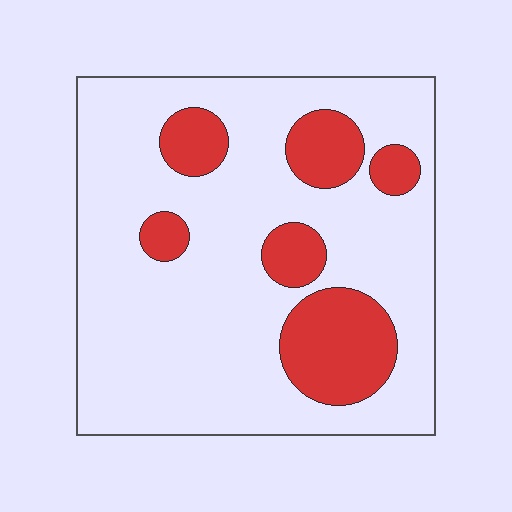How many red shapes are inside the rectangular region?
6.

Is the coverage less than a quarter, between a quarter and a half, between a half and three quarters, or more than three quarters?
Less than a quarter.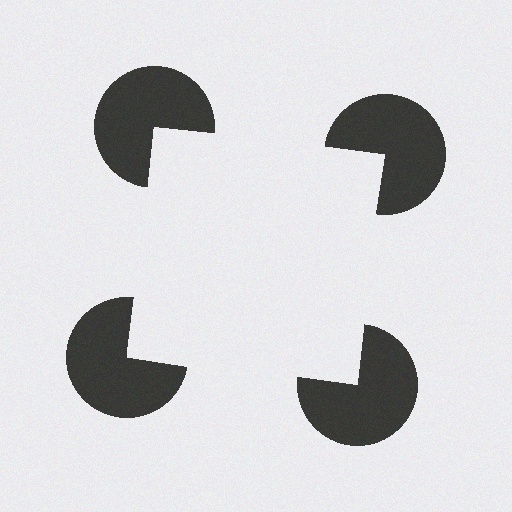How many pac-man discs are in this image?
There are 4 — one at each vertex of the illusory square.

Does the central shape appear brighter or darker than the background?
It typically appears slightly brighter than the background, even though no actual brightness change is drawn.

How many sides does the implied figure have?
4 sides.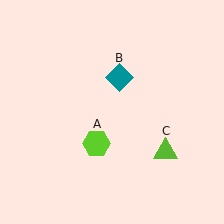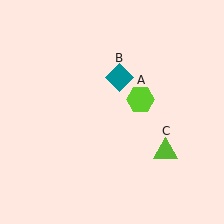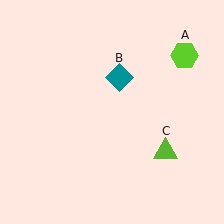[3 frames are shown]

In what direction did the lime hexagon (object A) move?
The lime hexagon (object A) moved up and to the right.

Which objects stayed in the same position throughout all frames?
Teal diamond (object B) and lime triangle (object C) remained stationary.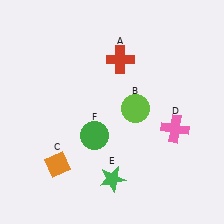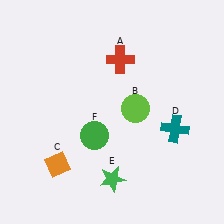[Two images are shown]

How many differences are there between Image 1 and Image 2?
There is 1 difference between the two images.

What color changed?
The cross (D) changed from pink in Image 1 to teal in Image 2.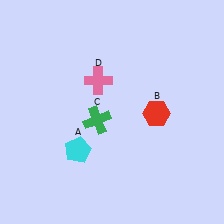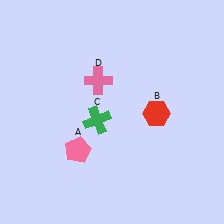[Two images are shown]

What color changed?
The pentagon (A) changed from cyan in Image 1 to pink in Image 2.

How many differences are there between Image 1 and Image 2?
There is 1 difference between the two images.